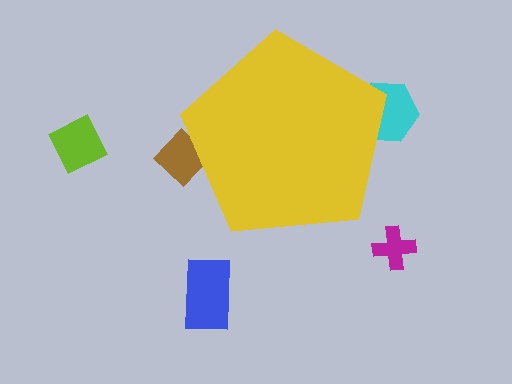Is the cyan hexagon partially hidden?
Yes, the cyan hexagon is partially hidden behind the yellow pentagon.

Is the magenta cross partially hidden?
No, the magenta cross is fully visible.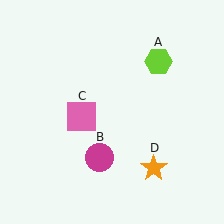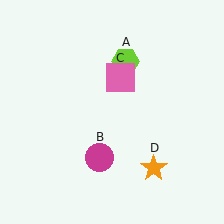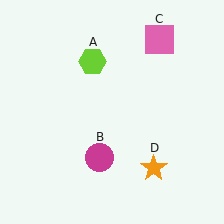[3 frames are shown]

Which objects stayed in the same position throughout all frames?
Magenta circle (object B) and orange star (object D) remained stationary.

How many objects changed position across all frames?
2 objects changed position: lime hexagon (object A), pink square (object C).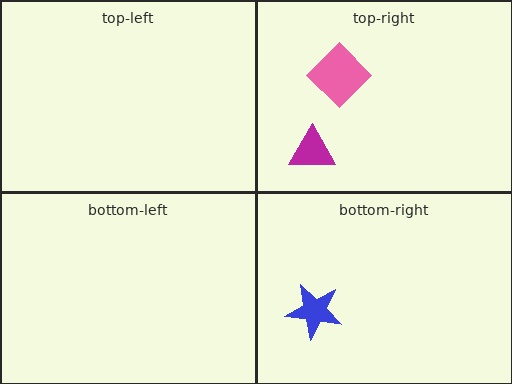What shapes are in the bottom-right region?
The blue star.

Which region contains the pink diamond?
The top-right region.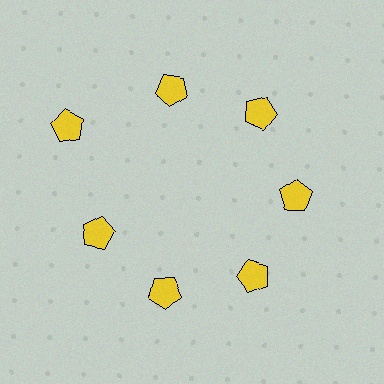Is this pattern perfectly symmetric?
No. The 7 yellow pentagons are arranged in a ring, but one element near the 10 o'clock position is pushed outward from the center, breaking the 7-fold rotational symmetry.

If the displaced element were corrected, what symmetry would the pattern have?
It would have 7-fold rotational symmetry — the pattern would map onto itself every 51 degrees.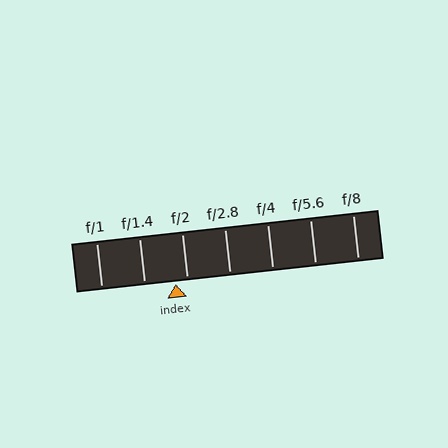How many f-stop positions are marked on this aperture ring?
There are 7 f-stop positions marked.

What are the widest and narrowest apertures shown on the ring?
The widest aperture shown is f/1 and the narrowest is f/8.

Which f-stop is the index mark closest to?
The index mark is closest to f/2.